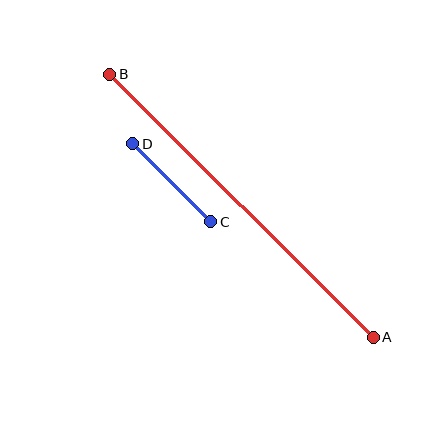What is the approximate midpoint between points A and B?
The midpoint is at approximately (241, 206) pixels.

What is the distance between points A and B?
The distance is approximately 373 pixels.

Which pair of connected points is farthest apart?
Points A and B are farthest apart.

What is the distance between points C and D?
The distance is approximately 111 pixels.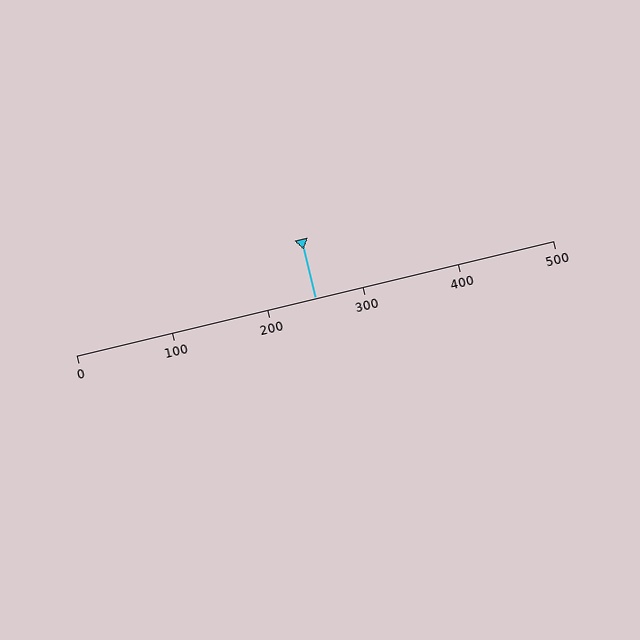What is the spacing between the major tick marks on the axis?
The major ticks are spaced 100 apart.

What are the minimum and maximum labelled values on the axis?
The axis runs from 0 to 500.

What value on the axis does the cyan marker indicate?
The marker indicates approximately 250.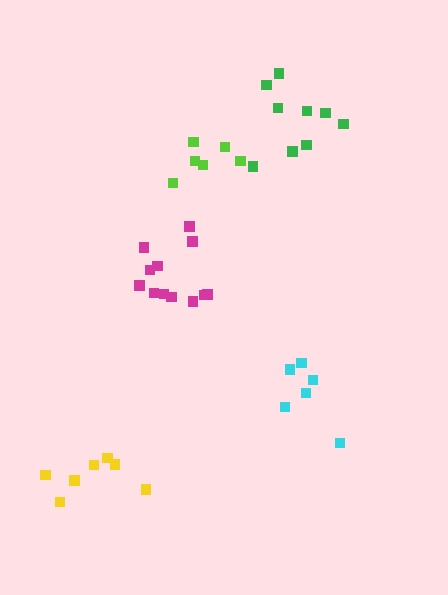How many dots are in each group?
Group 1: 7 dots, Group 2: 6 dots, Group 3: 6 dots, Group 4: 9 dots, Group 5: 12 dots (40 total).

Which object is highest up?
The green cluster is topmost.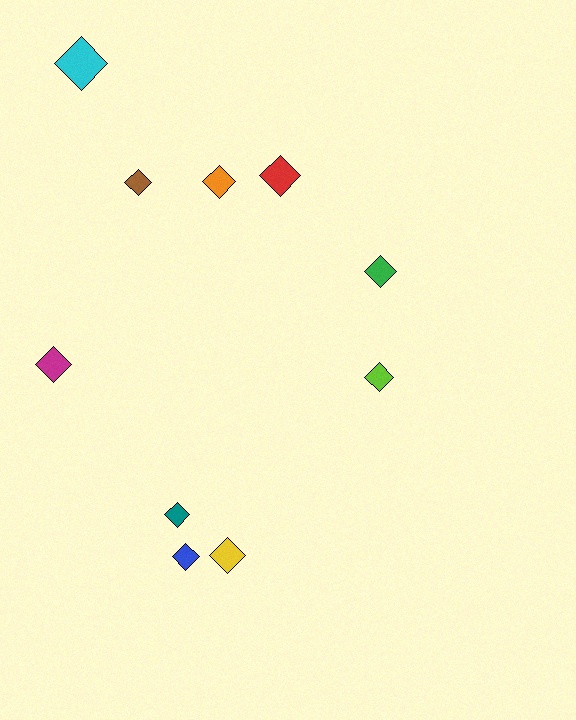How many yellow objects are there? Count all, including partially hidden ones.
There is 1 yellow object.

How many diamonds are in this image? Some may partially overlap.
There are 10 diamonds.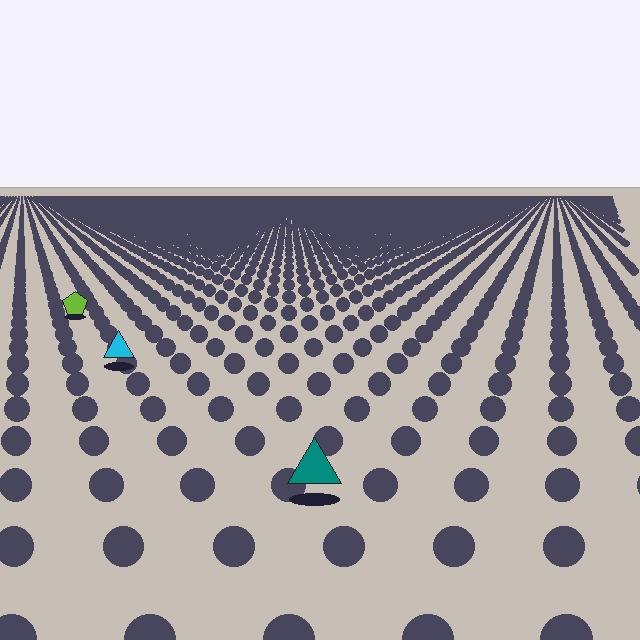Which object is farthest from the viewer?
The lime pentagon is farthest from the viewer. It appears smaller and the ground texture around it is denser.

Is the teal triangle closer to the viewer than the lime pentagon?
Yes. The teal triangle is closer — you can tell from the texture gradient: the ground texture is coarser near it.